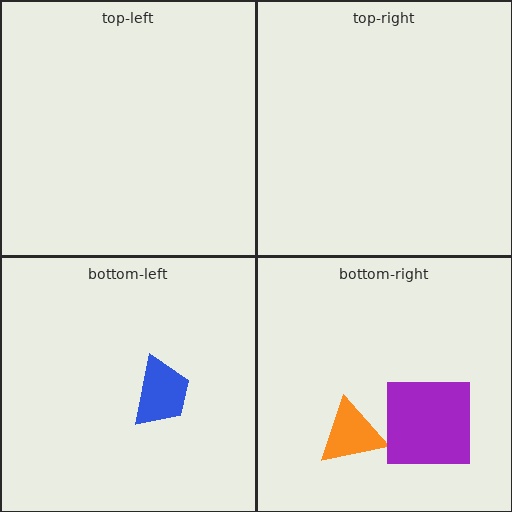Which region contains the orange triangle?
The bottom-right region.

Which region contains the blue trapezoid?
The bottom-left region.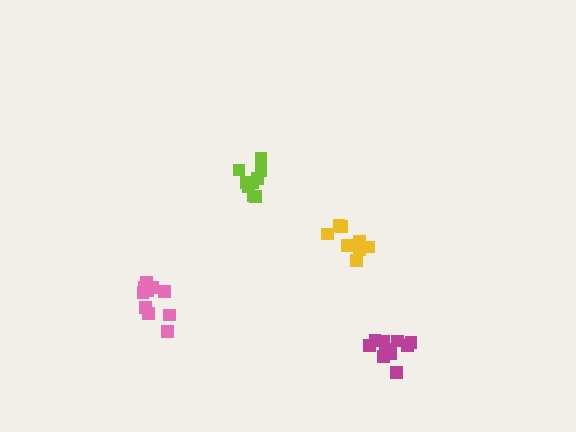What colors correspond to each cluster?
The clusters are colored: yellow, pink, magenta, lime.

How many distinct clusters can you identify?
There are 4 distinct clusters.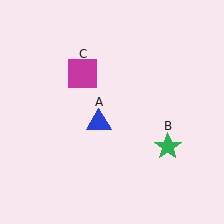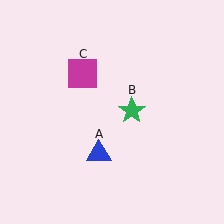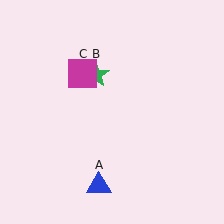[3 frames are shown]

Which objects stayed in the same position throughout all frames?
Magenta square (object C) remained stationary.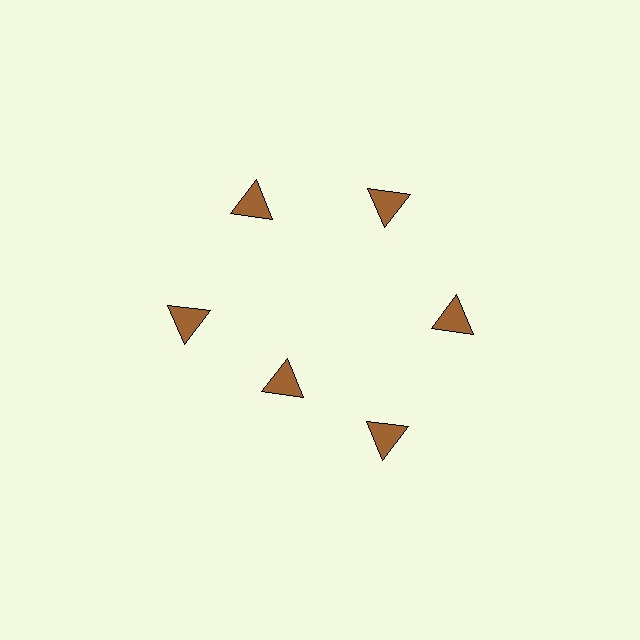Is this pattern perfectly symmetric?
No. The 6 brown triangles are arranged in a ring, but one element near the 7 o'clock position is pulled inward toward the center, breaking the 6-fold rotational symmetry.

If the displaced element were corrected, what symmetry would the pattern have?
It would have 6-fold rotational symmetry — the pattern would map onto itself every 60 degrees.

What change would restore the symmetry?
The symmetry would be restored by moving it outward, back onto the ring so that all 6 triangles sit at equal angles and equal distance from the center.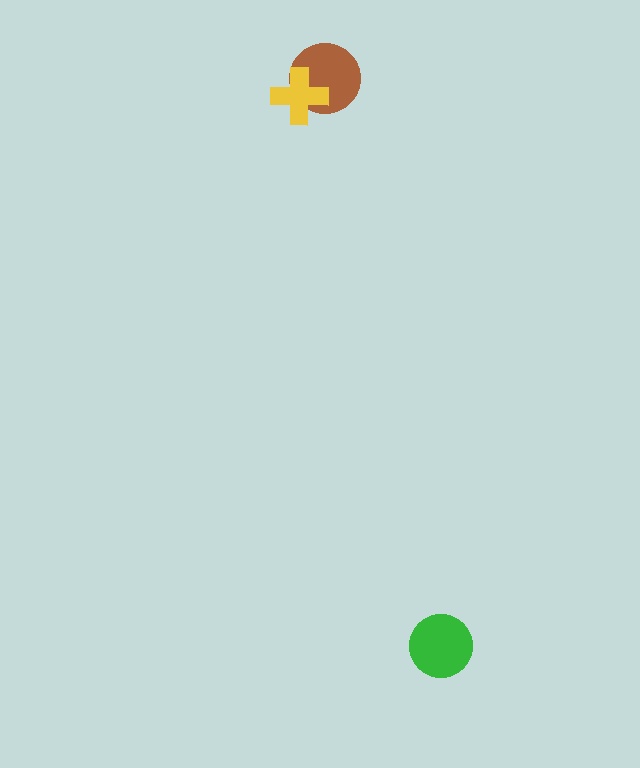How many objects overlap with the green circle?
0 objects overlap with the green circle.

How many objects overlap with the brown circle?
1 object overlaps with the brown circle.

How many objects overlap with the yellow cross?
1 object overlaps with the yellow cross.